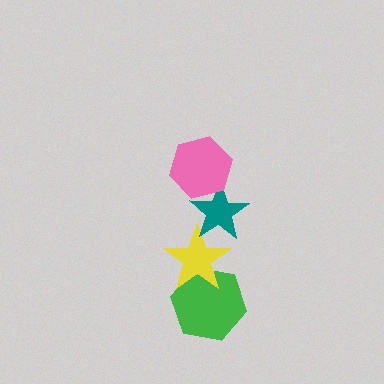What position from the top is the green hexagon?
The green hexagon is 4th from the top.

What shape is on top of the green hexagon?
The yellow star is on top of the green hexagon.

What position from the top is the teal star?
The teal star is 2nd from the top.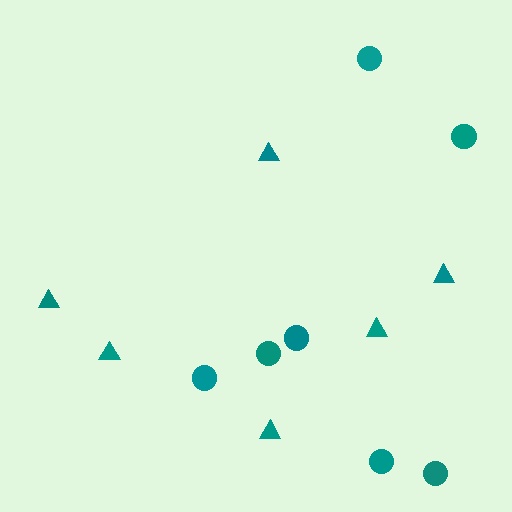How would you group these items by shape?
There are 2 groups: one group of circles (7) and one group of triangles (6).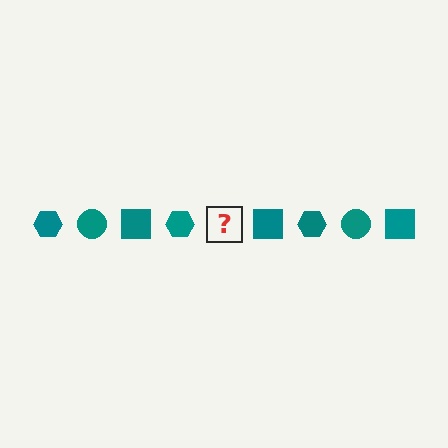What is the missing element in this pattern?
The missing element is a teal circle.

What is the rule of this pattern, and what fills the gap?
The rule is that the pattern cycles through hexagon, circle, square shapes in teal. The gap should be filled with a teal circle.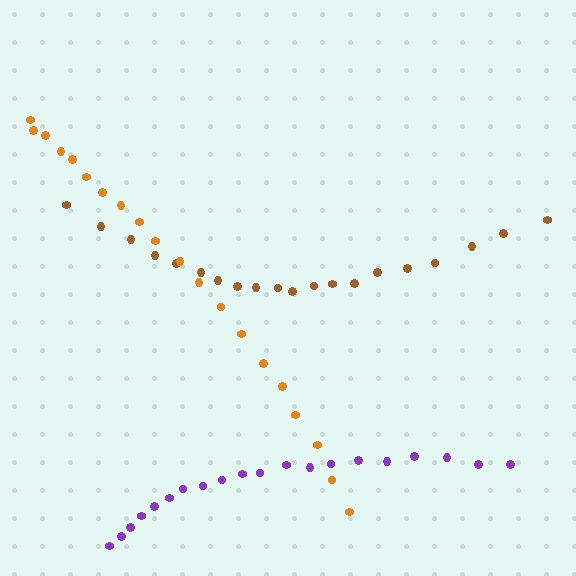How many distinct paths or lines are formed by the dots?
There are 3 distinct paths.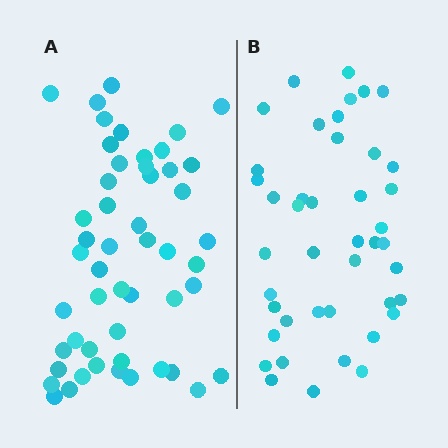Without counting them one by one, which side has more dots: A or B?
Region A (the left region) has more dots.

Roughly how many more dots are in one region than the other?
Region A has roughly 8 or so more dots than region B.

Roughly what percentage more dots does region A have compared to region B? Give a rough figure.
About 20% more.